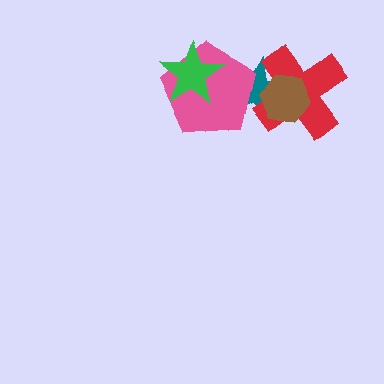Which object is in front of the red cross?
The brown hexagon is in front of the red cross.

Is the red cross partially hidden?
Yes, it is partially covered by another shape.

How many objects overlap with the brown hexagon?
2 objects overlap with the brown hexagon.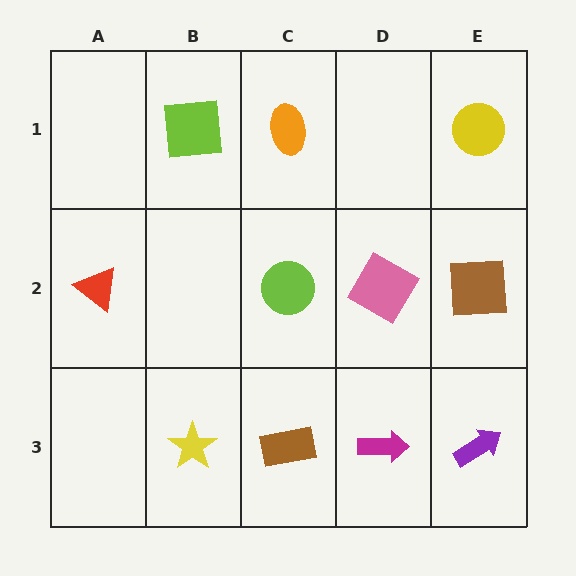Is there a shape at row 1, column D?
No, that cell is empty.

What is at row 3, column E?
A purple arrow.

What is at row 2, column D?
A pink diamond.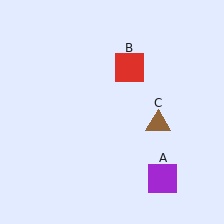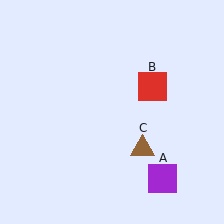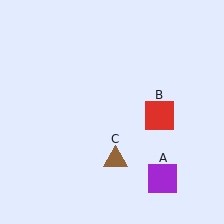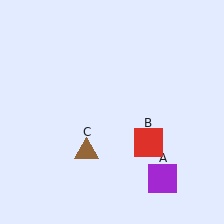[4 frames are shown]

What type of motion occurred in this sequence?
The red square (object B), brown triangle (object C) rotated clockwise around the center of the scene.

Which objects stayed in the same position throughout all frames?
Purple square (object A) remained stationary.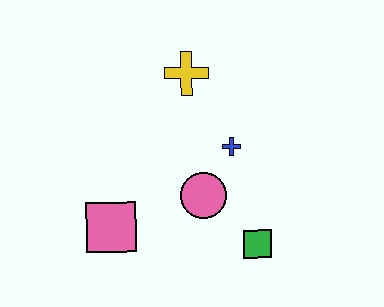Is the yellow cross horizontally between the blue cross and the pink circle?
No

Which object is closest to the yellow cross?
The blue cross is closest to the yellow cross.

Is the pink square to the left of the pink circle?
Yes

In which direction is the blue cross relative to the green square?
The blue cross is above the green square.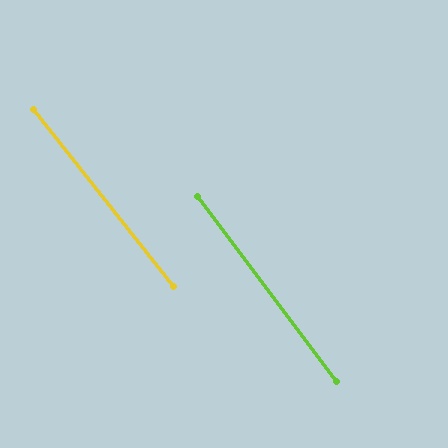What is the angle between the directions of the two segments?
Approximately 1 degree.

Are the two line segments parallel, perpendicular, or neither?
Parallel — their directions differ by only 1.4°.